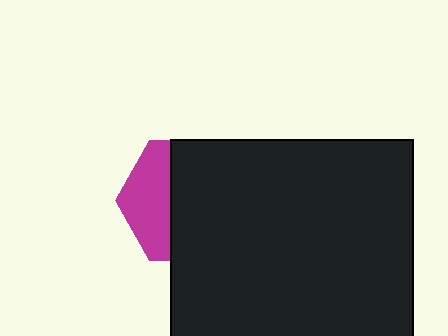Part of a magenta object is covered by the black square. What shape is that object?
It is a hexagon.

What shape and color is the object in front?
The object in front is a black square.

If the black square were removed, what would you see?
You would see the complete magenta hexagon.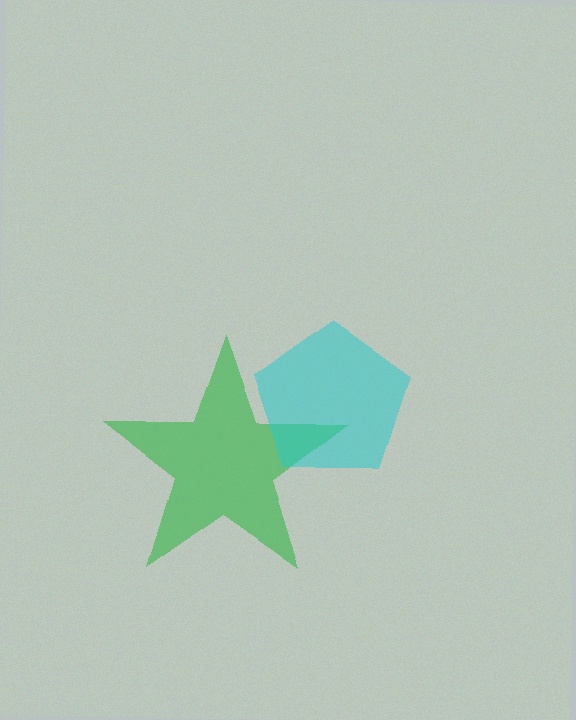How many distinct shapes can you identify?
There are 2 distinct shapes: a green star, a cyan pentagon.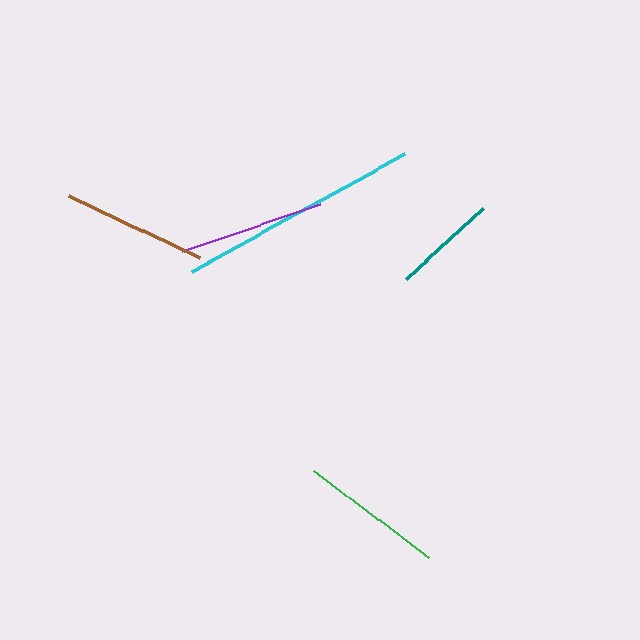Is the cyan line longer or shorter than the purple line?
The cyan line is longer than the purple line.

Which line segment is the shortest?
The teal line is the shortest at approximately 105 pixels.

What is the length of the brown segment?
The brown segment is approximately 145 pixels long.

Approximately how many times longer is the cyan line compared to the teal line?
The cyan line is approximately 2.3 times the length of the teal line.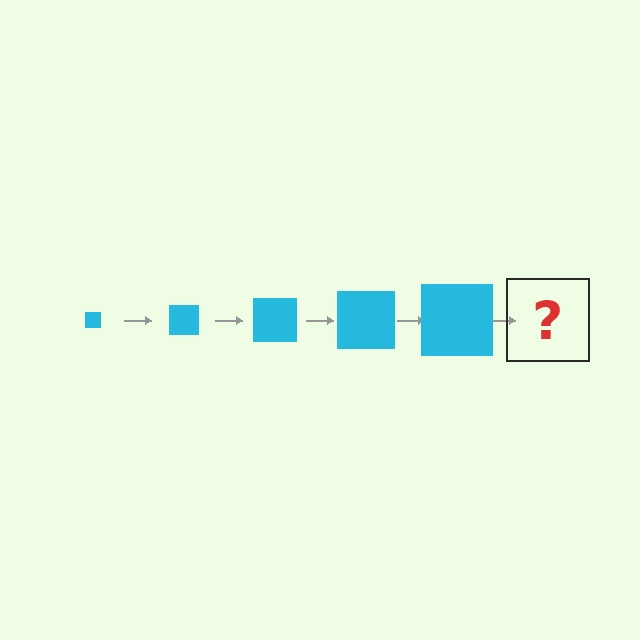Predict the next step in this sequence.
The next step is a cyan square, larger than the previous one.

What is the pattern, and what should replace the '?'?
The pattern is that the square gets progressively larger each step. The '?' should be a cyan square, larger than the previous one.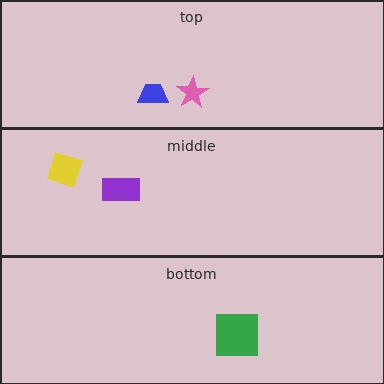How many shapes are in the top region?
2.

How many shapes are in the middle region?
2.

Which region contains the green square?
The bottom region.